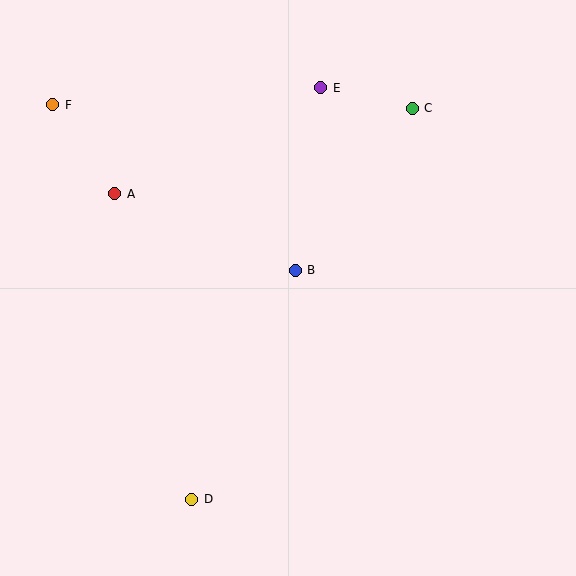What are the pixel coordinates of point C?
Point C is at (412, 108).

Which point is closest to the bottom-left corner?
Point D is closest to the bottom-left corner.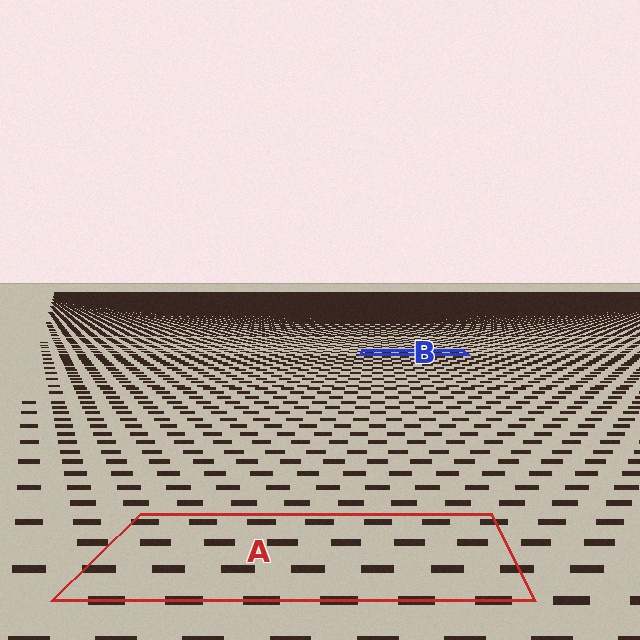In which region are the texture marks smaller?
The texture marks are smaller in region B, because it is farther away.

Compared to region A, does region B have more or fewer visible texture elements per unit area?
Region B has more texture elements per unit area — they are packed more densely because it is farther away.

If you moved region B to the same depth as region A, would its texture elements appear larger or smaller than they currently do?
They would appear larger. At a closer depth, the same texture elements are projected at a bigger on-screen size.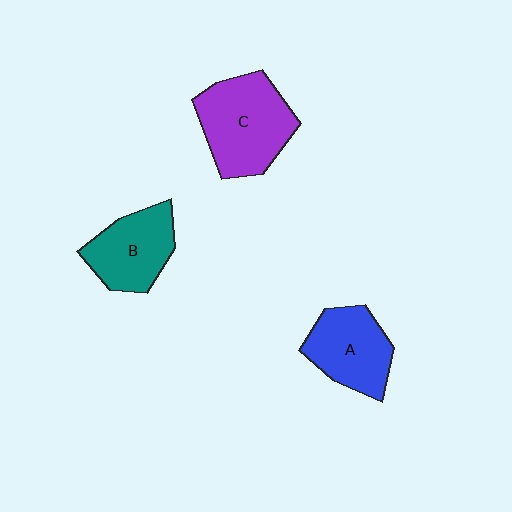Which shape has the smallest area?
Shape B (teal).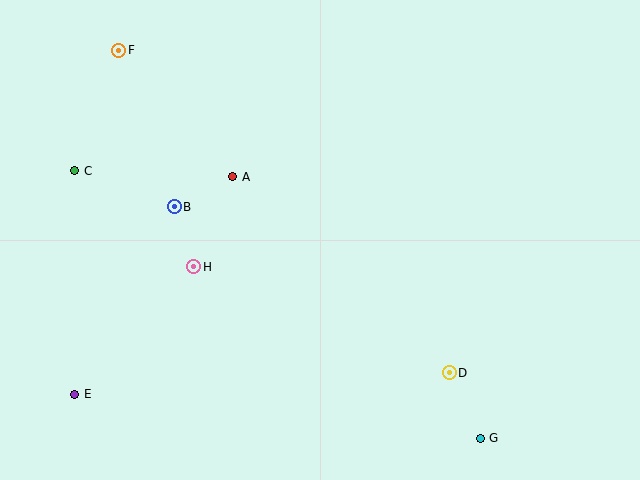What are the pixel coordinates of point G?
Point G is at (480, 438).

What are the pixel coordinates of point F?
Point F is at (119, 50).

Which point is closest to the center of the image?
Point A at (233, 177) is closest to the center.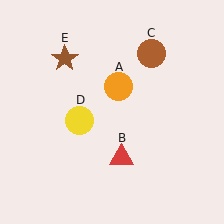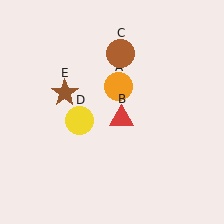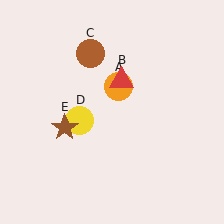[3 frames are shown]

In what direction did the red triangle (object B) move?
The red triangle (object B) moved up.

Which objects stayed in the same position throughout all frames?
Orange circle (object A) and yellow circle (object D) remained stationary.